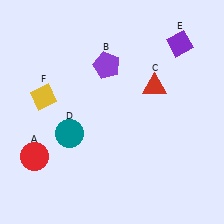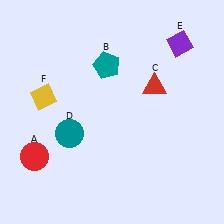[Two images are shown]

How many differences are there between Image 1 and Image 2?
There is 1 difference between the two images.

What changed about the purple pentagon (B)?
In Image 1, B is purple. In Image 2, it changed to teal.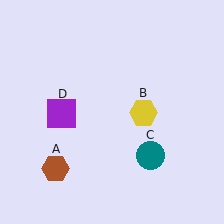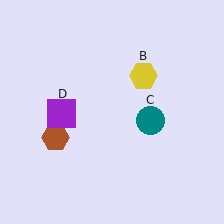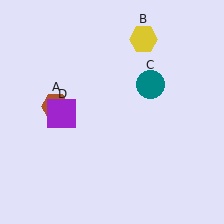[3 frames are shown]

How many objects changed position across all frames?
3 objects changed position: brown hexagon (object A), yellow hexagon (object B), teal circle (object C).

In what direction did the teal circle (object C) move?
The teal circle (object C) moved up.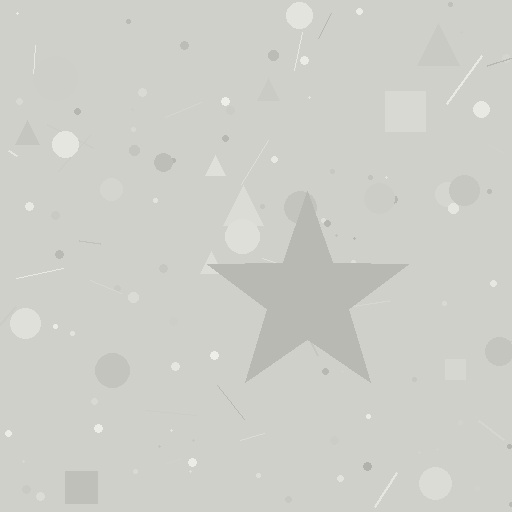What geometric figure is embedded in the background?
A star is embedded in the background.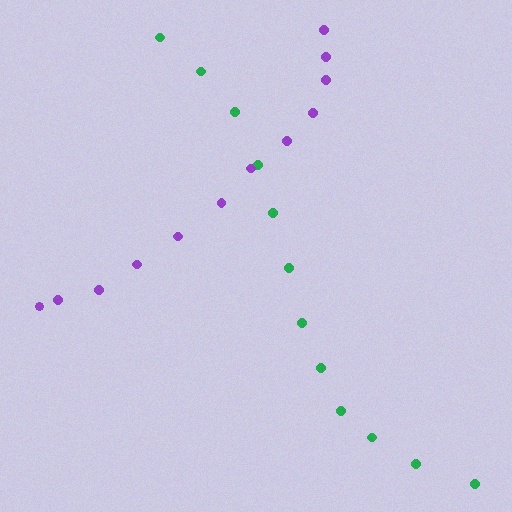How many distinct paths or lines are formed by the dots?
There are 2 distinct paths.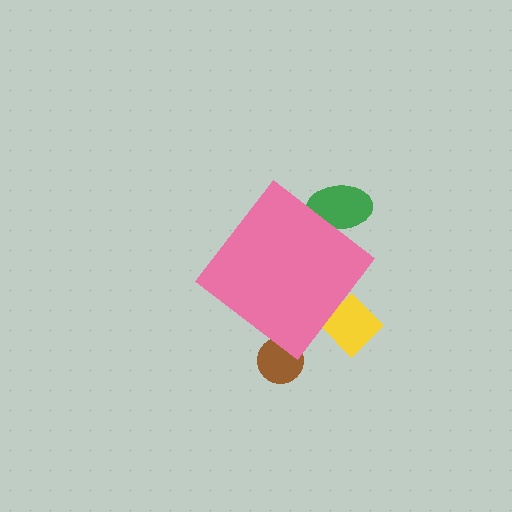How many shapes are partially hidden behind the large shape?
3 shapes are partially hidden.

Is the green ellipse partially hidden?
Yes, the green ellipse is partially hidden behind the pink diamond.